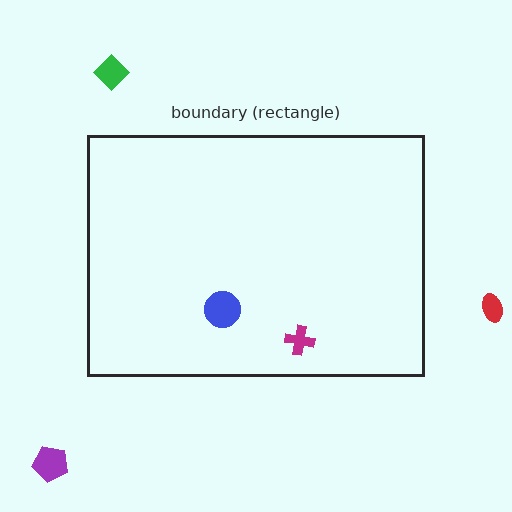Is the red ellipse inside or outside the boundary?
Outside.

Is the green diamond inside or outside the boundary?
Outside.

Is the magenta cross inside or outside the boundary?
Inside.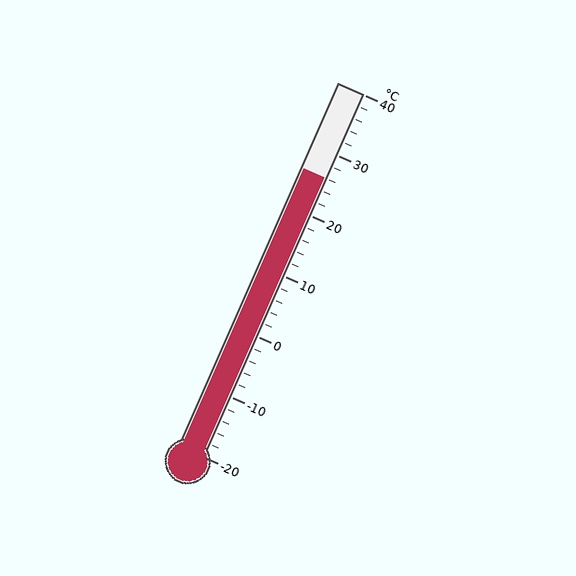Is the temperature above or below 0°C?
The temperature is above 0°C.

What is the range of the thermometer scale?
The thermometer scale ranges from -20°C to 40°C.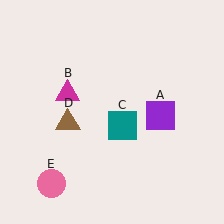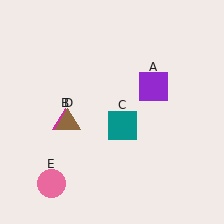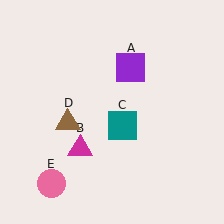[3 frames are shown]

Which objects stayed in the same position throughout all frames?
Teal square (object C) and brown triangle (object D) and pink circle (object E) remained stationary.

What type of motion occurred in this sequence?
The purple square (object A), magenta triangle (object B) rotated counterclockwise around the center of the scene.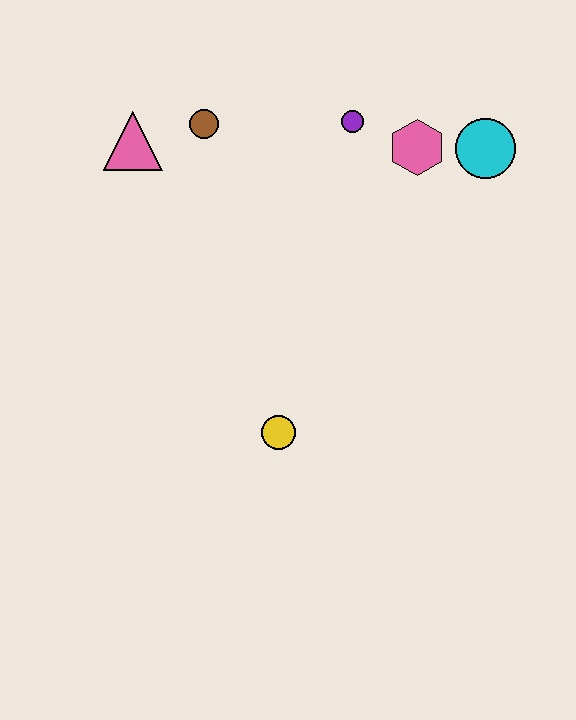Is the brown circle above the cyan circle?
Yes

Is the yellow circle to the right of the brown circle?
Yes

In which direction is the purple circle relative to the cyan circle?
The purple circle is to the left of the cyan circle.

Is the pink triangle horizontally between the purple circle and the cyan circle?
No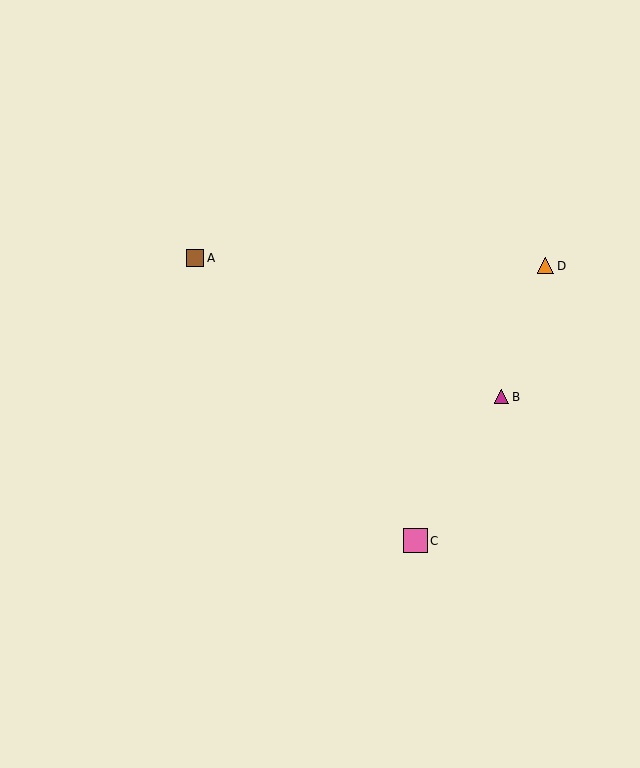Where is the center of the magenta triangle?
The center of the magenta triangle is at (502, 397).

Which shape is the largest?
The pink square (labeled C) is the largest.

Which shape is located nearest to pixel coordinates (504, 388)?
The magenta triangle (labeled B) at (502, 397) is nearest to that location.